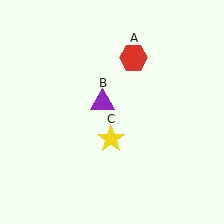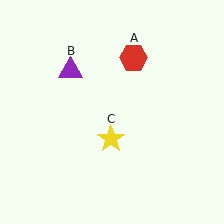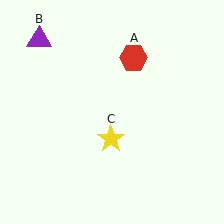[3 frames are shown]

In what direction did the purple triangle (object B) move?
The purple triangle (object B) moved up and to the left.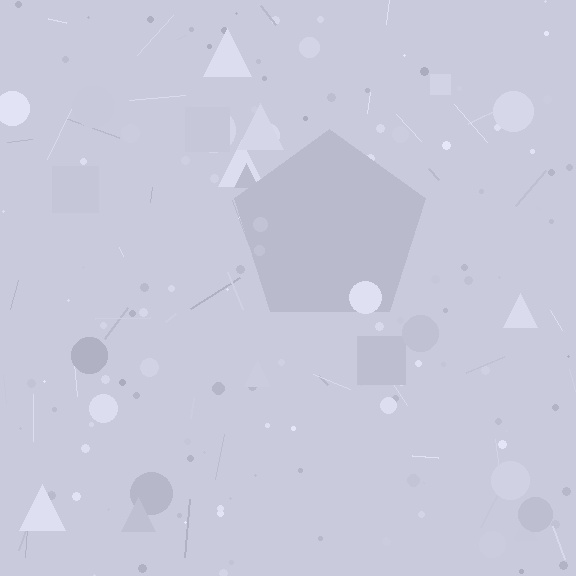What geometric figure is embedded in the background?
A pentagon is embedded in the background.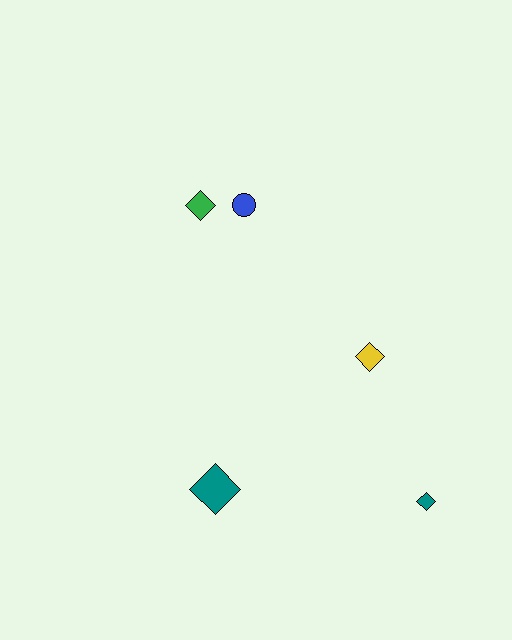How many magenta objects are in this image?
There are no magenta objects.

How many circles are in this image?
There is 1 circle.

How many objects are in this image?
There are 5 objects.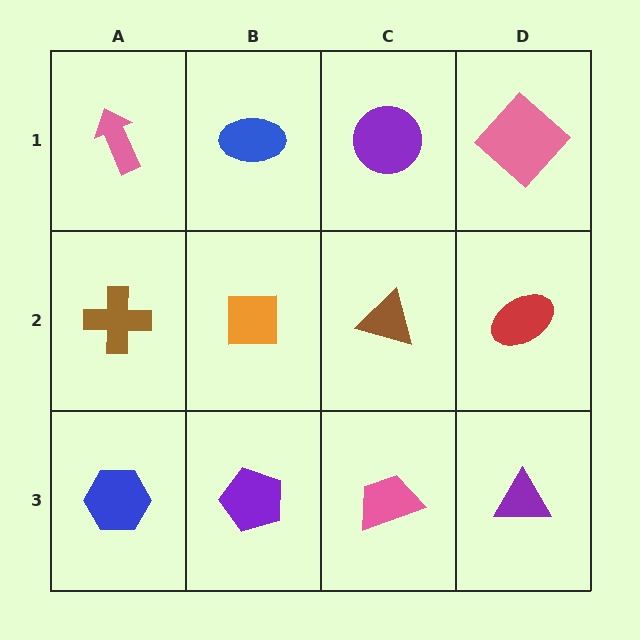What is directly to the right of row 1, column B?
A purple circle.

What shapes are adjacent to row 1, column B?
An orange square (row 2, column B), a pink arrow (row 1, column A), a purple circle (row 1, column C).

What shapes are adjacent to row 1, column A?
A brown cross (row 2, column A), a blue ellipse (row 1, column B).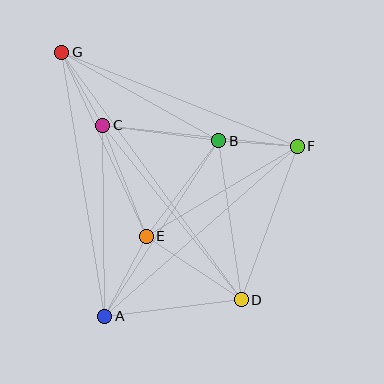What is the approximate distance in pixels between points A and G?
The distance between A and G is approximately 268 pixels.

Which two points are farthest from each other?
Points D and G are farthest from each other.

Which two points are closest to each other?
Points B and F are closest to each other.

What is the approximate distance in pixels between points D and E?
The distance between D and E is approximately 115 pixels.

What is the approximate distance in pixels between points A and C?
The distance between A and C is approximately 191 pixels.